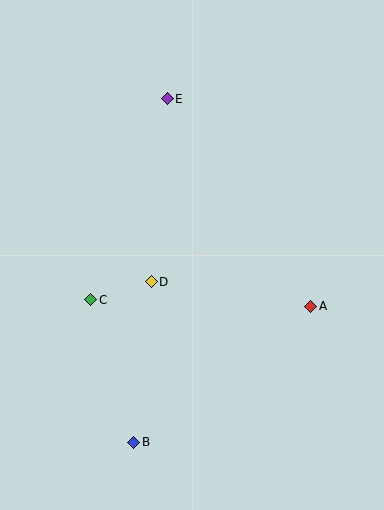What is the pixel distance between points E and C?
The distance between E and C is 215 pixels.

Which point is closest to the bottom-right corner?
Point A is closest to the bottom-right corner.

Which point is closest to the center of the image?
Point D at (151, 282) is closest to the center.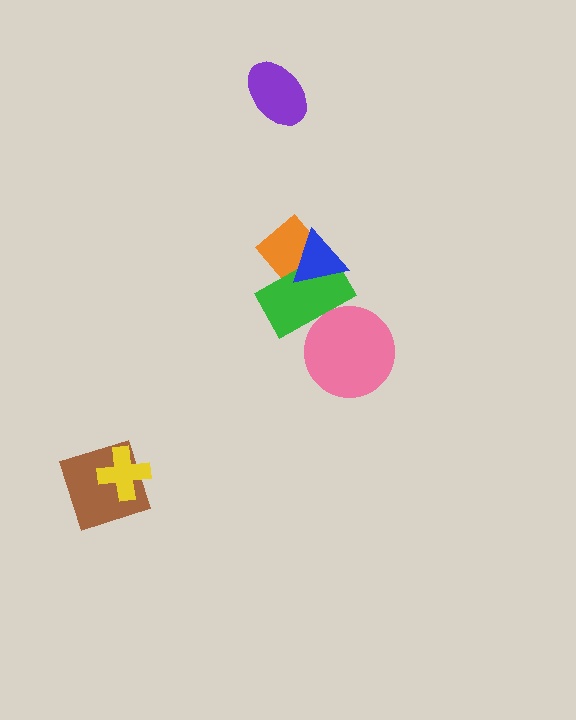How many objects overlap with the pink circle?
1 object overlaps with the pink circle.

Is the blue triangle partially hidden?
No, no other shape covers it.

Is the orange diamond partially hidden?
Yes, it is partially covered by another shape.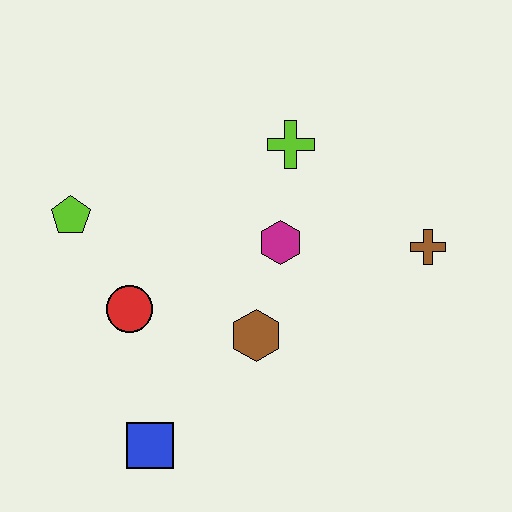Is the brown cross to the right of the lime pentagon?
Yes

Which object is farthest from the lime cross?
The blue square is farthest from the lime cross.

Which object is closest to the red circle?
The lime pentagon is closest to the red circle.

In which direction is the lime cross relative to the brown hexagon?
The lime cross is above the brown hexagon.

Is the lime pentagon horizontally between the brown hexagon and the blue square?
No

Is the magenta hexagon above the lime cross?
No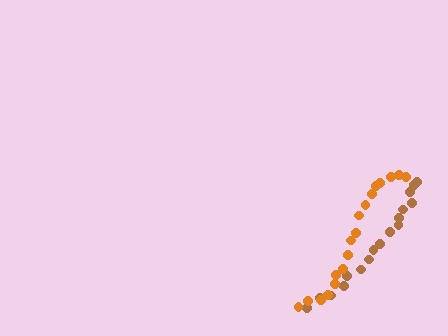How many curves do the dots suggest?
There are 2 distinct paths.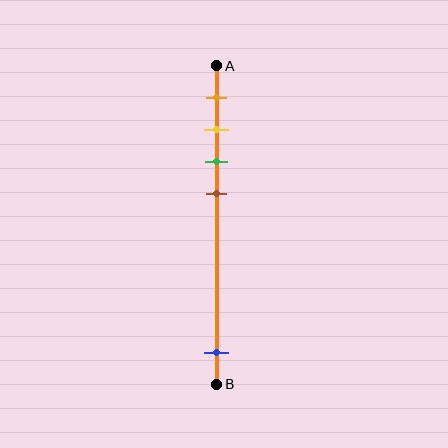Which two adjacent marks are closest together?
The yellow and green marks are the closest adjacent pair.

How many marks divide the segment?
There are 5 marks dividing the segment.